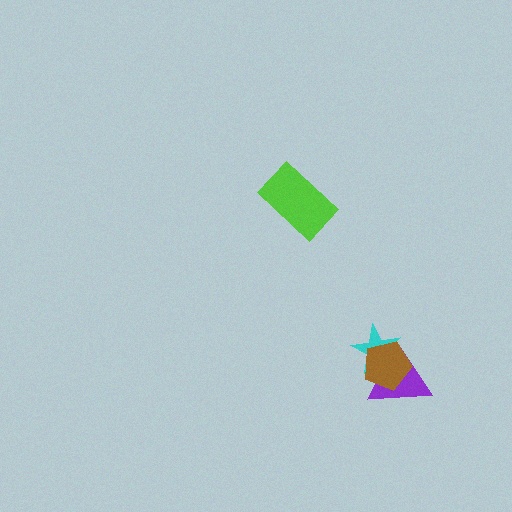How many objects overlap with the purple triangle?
2 objects overlap with the purple triangle.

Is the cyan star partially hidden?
Yes, it is partially covered by another shape.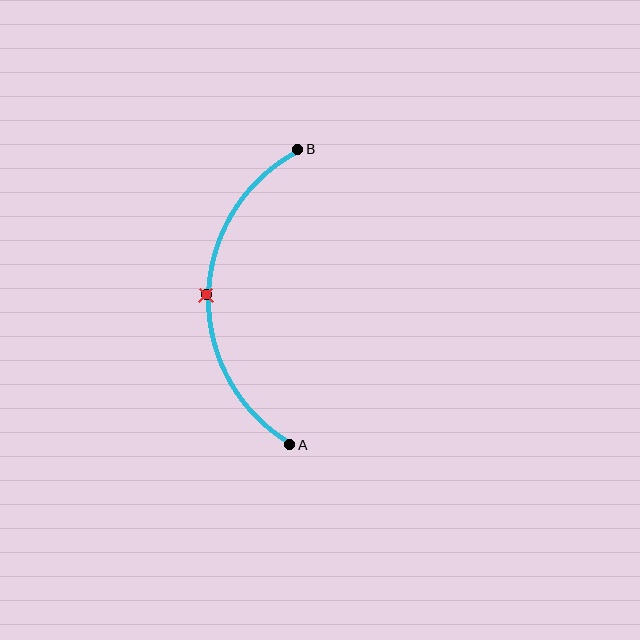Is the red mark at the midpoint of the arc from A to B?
Yes. The red mark lies on the arc at equal arc-length from both A and B — it is the arc midpoint.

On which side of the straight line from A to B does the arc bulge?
The arc bulges to the left of the straight line connecting A and B.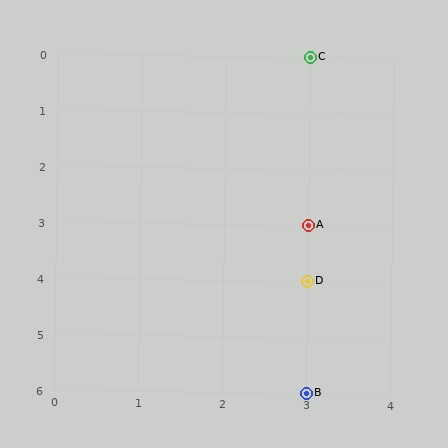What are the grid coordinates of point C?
Point C is at grid coordinates (3, 0).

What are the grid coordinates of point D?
Point D is at grid coordinates (3, 4).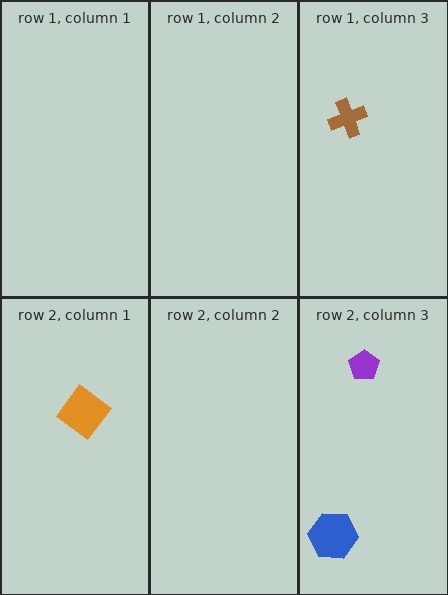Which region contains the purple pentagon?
The row 2, column 3 region.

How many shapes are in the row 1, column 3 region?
1.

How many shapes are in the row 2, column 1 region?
1.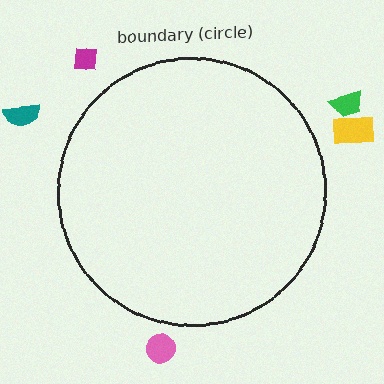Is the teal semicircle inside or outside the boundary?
Outside.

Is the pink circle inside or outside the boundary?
Outside.